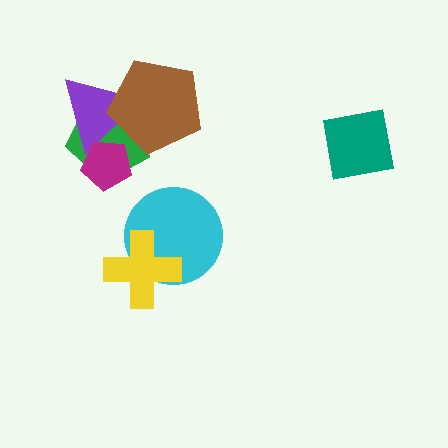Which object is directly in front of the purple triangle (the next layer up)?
The brown pentagon is directly in front of the purple triangle.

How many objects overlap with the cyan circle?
1 object overlaps with the cyan circle.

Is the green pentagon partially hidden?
Yes, it is partially covered by another shape.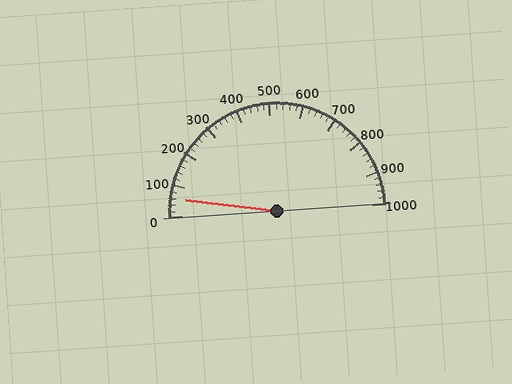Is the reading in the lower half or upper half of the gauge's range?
The reading is in the lower half of the range (0 to 1000).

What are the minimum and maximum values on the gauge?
The gauge ranges from 0 to 1000.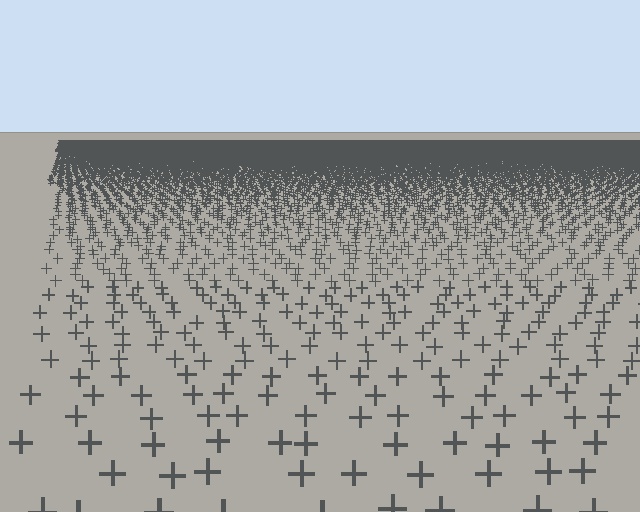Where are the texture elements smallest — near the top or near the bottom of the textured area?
Near the top.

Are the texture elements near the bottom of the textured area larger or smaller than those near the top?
Larger. Near the bottom, elements are closer to the viewer and appear at a bigger on-screen size.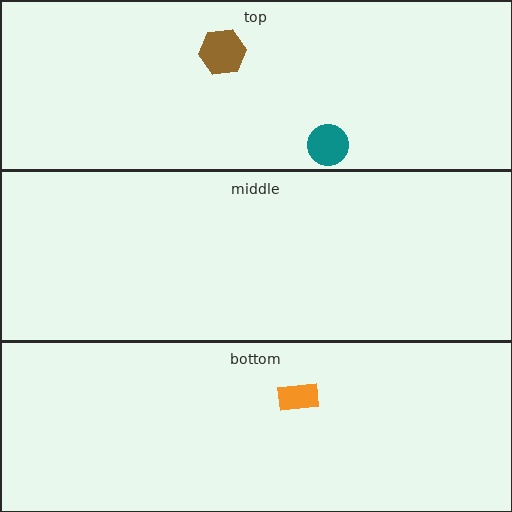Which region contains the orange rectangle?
The bottom region.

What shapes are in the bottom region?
The orange rectangle.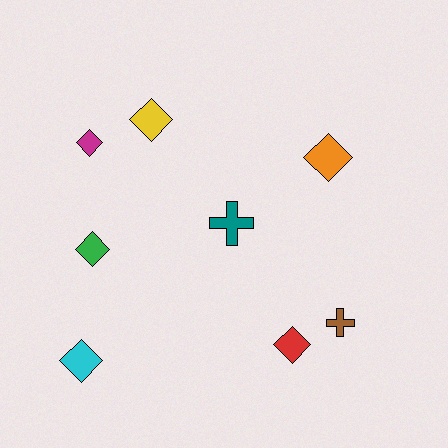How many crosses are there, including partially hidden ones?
There are 2 crosses.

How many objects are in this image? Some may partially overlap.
There are 8 objects.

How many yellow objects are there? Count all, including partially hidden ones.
There is 1 yellow object.